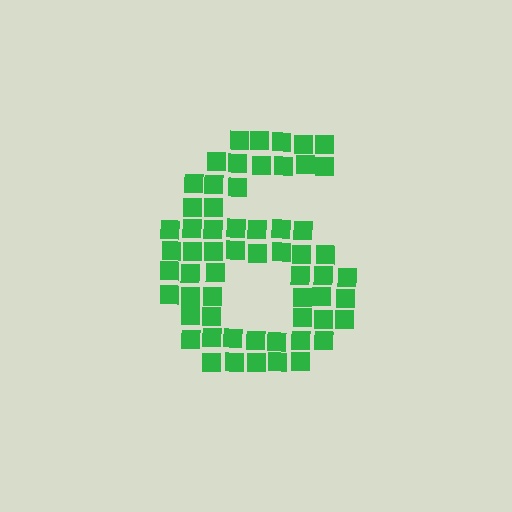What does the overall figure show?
The overall figure shows the digit 6.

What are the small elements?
The small elements are squares.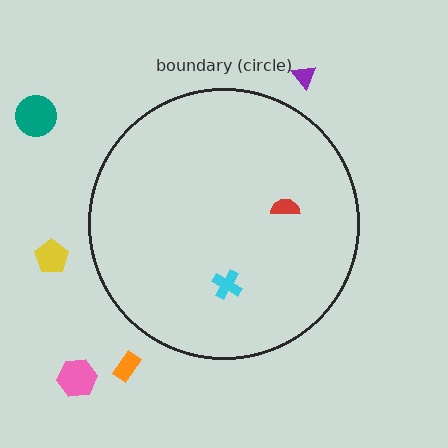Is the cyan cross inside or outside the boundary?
Inside.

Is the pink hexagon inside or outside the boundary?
Outside.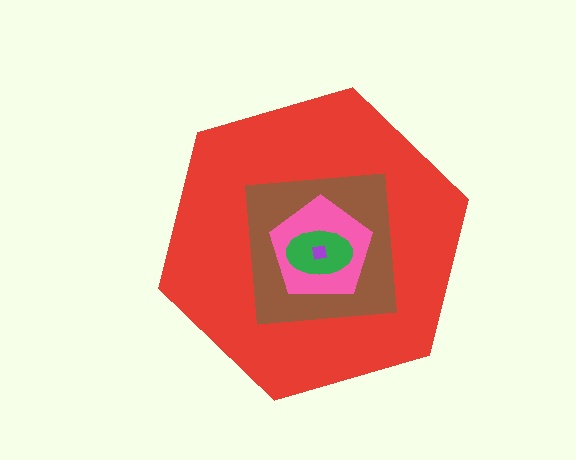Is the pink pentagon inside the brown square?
Yes.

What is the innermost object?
The purple square.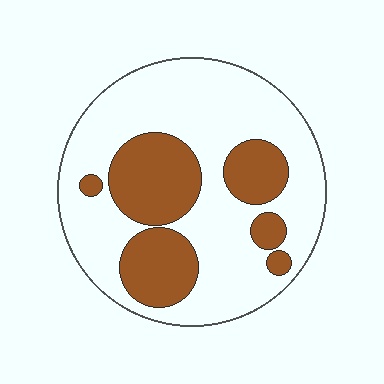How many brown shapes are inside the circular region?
6.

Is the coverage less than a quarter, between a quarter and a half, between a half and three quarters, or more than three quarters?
Between a quarter and a half.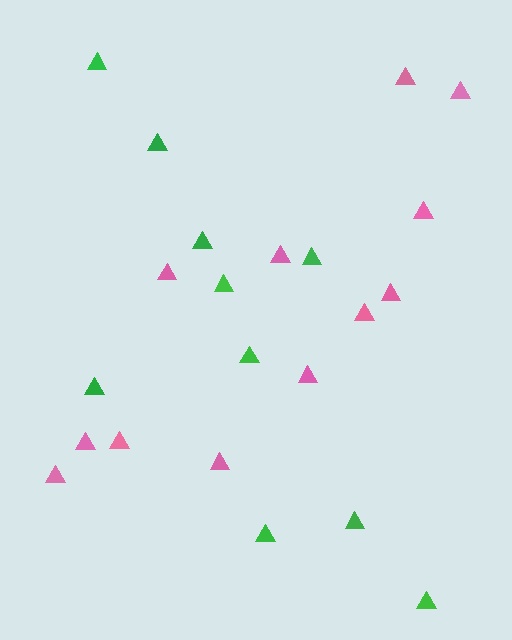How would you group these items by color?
There are 2 groups: one group of pink triangles (12) and one group of green triangles (10).